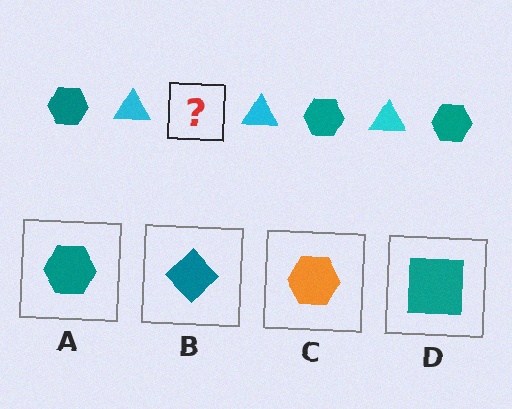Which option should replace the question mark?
Option A.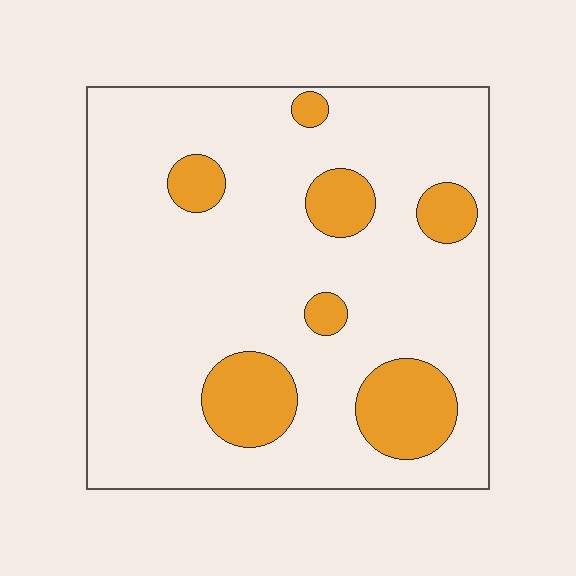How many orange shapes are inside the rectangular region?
7.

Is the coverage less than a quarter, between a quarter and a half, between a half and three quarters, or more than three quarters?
Less than a quarter.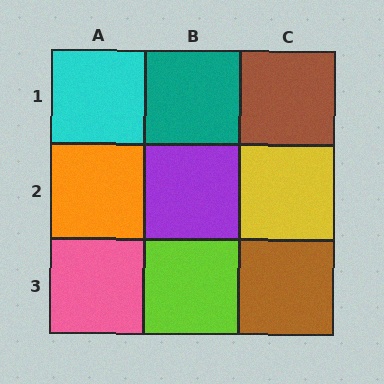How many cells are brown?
2 cells are brown.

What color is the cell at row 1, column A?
Cyan.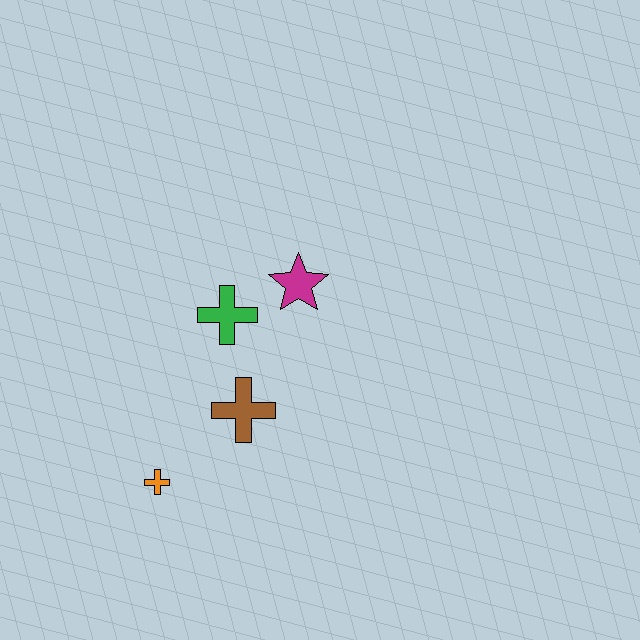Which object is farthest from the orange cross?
The magenta star is farthest from the orange cross.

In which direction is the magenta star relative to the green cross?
The magenta star is to the right of the green cross.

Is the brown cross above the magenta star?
No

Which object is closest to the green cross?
The magenta star is closest to the green cross.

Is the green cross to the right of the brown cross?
No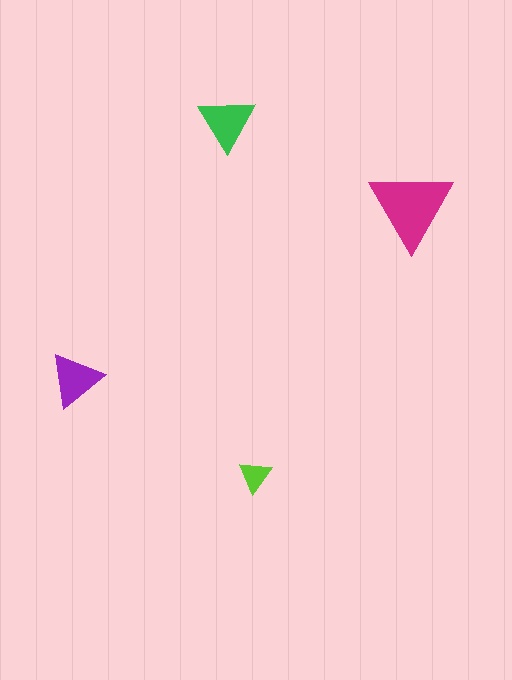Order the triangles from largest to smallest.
the magenta one, the green one, the purple one, the lime one.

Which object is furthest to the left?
The purple triangle is leftmost.